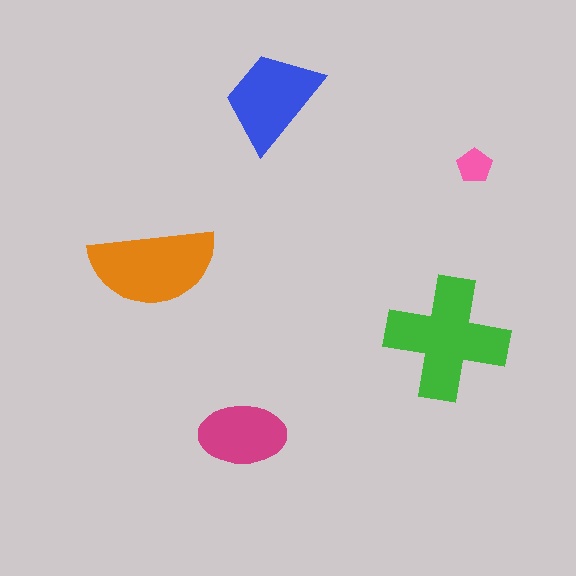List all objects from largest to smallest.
The green cross, the orange semicircle, the blue trapezoid, the magenta ellipse, the pink pentagon.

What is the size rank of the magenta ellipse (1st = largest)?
4th.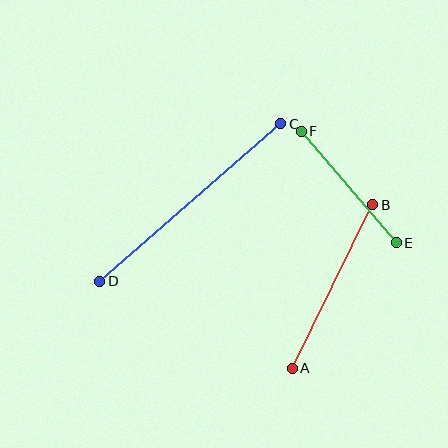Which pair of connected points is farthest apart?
Points C and D are farthest apart.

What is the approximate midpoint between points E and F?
The midpoint is at approximately (349, 187) pixels.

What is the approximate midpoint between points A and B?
The midpoint is at approximately (332, 287) pixels.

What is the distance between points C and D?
The distance is approximately 240 pixels.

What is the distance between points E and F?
The distance is approximately 147 pixels.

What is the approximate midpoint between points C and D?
The midpoint is at approximately (190, 202) pixels.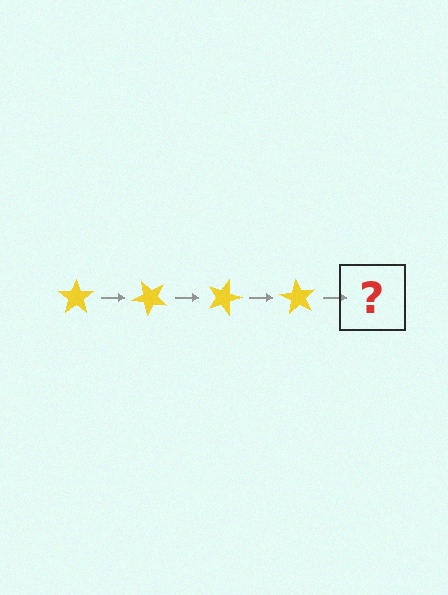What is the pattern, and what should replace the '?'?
The pattern is that the star rotates 45 degrees each step. The '?' should be a yellow star rotated 180 degrees.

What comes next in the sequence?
The next element should be a yellow star rotated 180 degrees.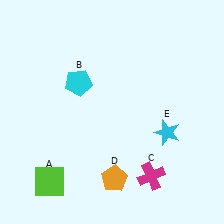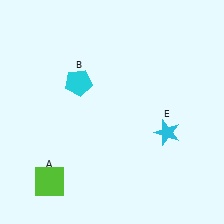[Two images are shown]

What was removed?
The orange pentagon (D), the magenta cross (C) were removed in Image 2.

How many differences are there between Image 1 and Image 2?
There are 2 differences between the two images.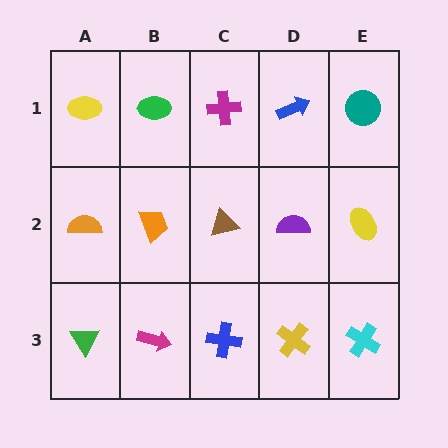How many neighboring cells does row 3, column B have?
3.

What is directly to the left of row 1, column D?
A magenta cross.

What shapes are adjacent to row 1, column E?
A yellow ellipse (row 2, column E), a blue arrow (row 1, column D).